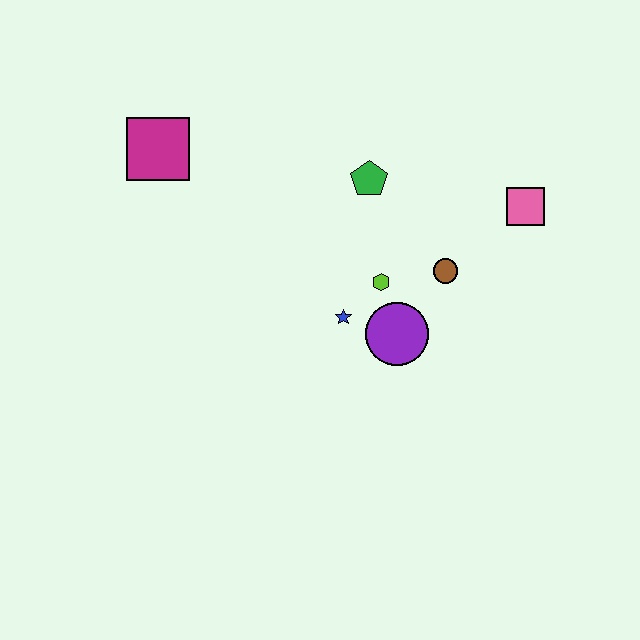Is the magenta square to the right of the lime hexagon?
No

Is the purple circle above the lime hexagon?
No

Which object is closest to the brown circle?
The lime hexagon is closest to the brown circle.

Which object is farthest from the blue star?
The magenta square is farthest from the blue star.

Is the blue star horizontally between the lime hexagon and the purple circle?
No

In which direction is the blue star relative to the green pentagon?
The blue star is below the green pentagon.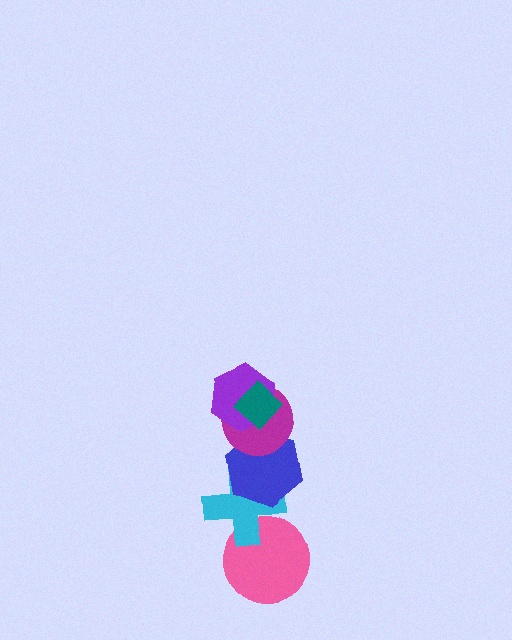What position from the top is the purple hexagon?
The purple hexagon is 2nd from the top.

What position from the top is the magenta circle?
The magenta circle is 3rd from the top.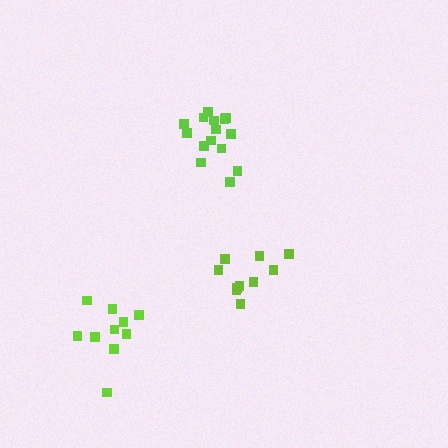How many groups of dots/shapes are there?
There are 3 groups.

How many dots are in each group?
Group 1: 11 dots, Group 2: 15 dots, Group 3: 10 dots (36 total).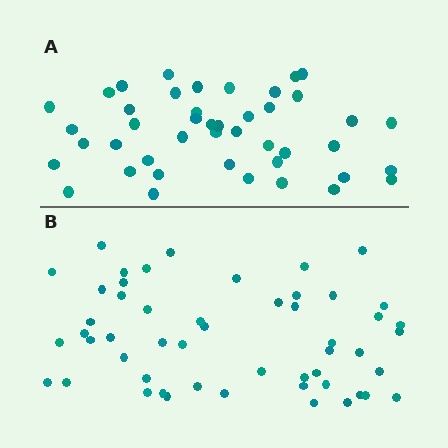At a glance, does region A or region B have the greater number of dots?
Region B (the bottom region) has more dots.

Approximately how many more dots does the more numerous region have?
Region B has roughly 8 or so more dots than region A.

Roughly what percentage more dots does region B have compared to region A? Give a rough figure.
About 20% more.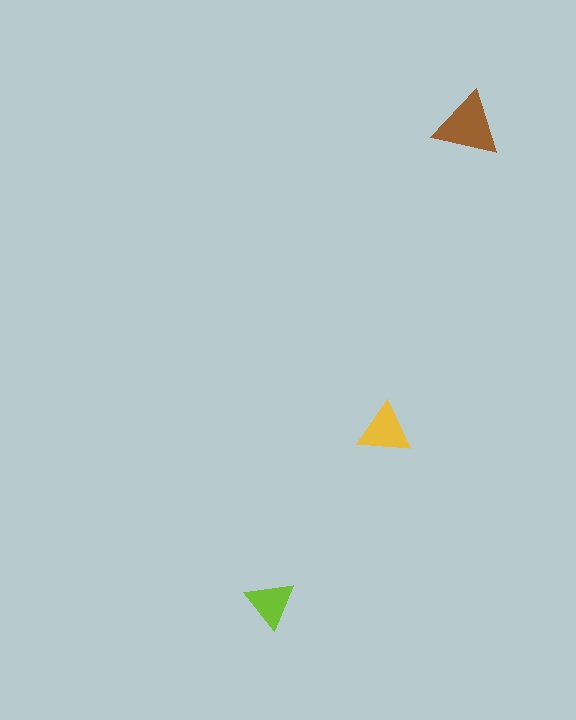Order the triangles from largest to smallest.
the brown one, the yellow one, the lime one.